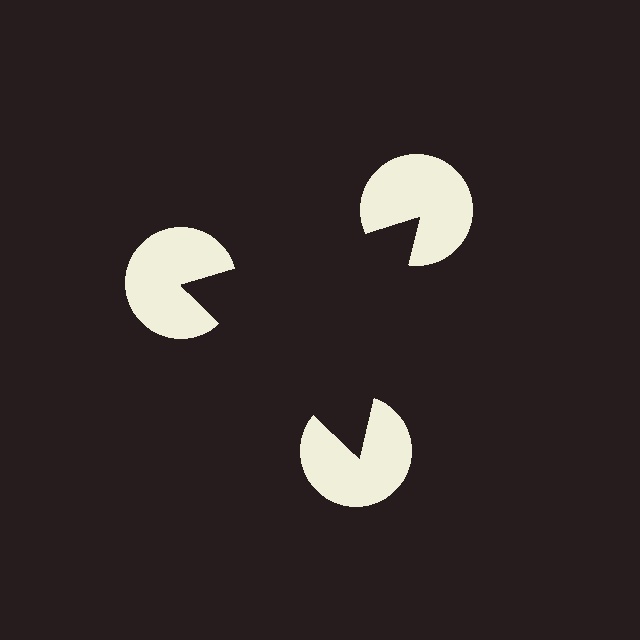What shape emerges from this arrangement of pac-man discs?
An illusory triangle — its edges are inferred from the aligned wedge cuts in the pac-man discs, not physically drawn.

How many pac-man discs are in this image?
There are 3 — one at each vertex of the illusory triangle.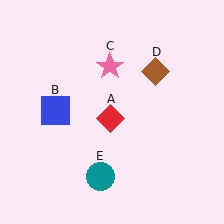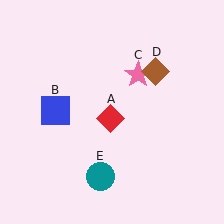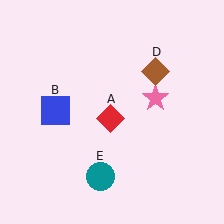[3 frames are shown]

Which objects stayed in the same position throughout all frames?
Red diamond (object A) and blue square (object B) and brown diamond (object D) and teal circle (object E) remained stationary.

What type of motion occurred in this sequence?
The pink star (object C) rotated clockwise around the center of the scene.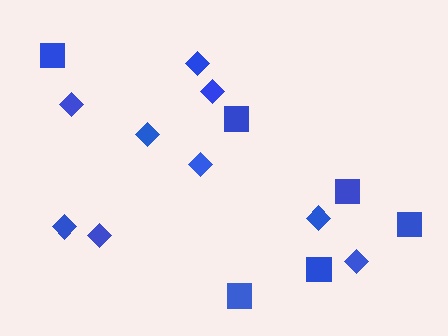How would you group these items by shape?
There are 2 groups: one group of diamonds (9) and one group of squares (6).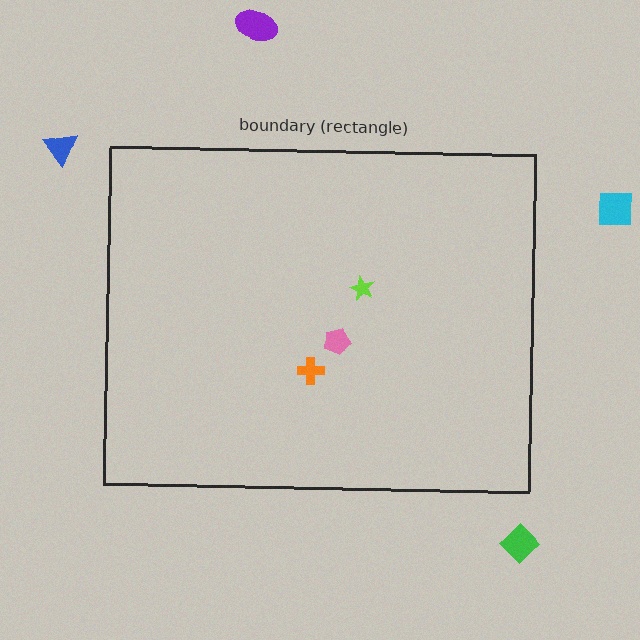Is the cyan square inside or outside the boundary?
Outside.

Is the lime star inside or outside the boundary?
Inside.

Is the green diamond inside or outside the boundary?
Outside.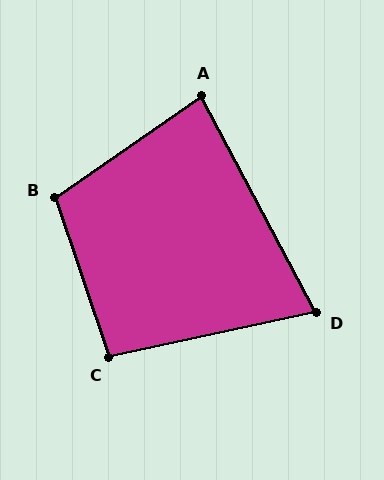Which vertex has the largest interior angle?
B, at approximately 106 degrees.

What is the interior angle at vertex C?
Approximately 97 degrees (obtuse).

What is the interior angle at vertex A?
Approximately 83 degrees (acute).